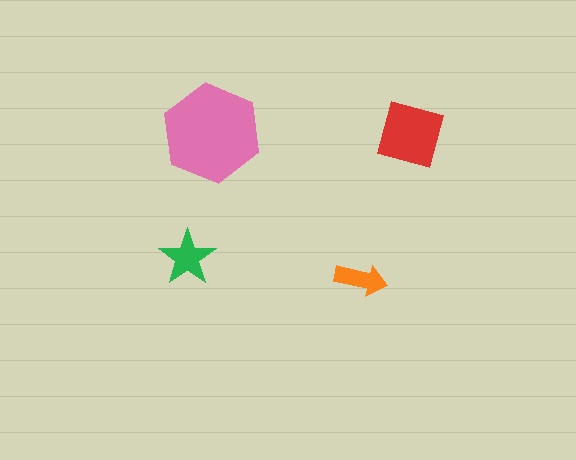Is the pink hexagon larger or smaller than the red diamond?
Larger.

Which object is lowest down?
The orange arrow is bottommost.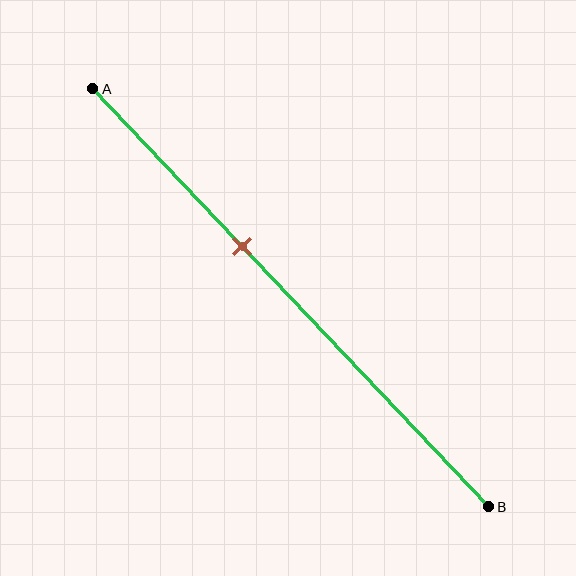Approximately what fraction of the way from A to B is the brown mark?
The brown mark is approximately 40% of the way from A to B.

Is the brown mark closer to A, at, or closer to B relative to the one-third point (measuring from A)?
The brown mark is closer to point B than the one-third point of segment AB.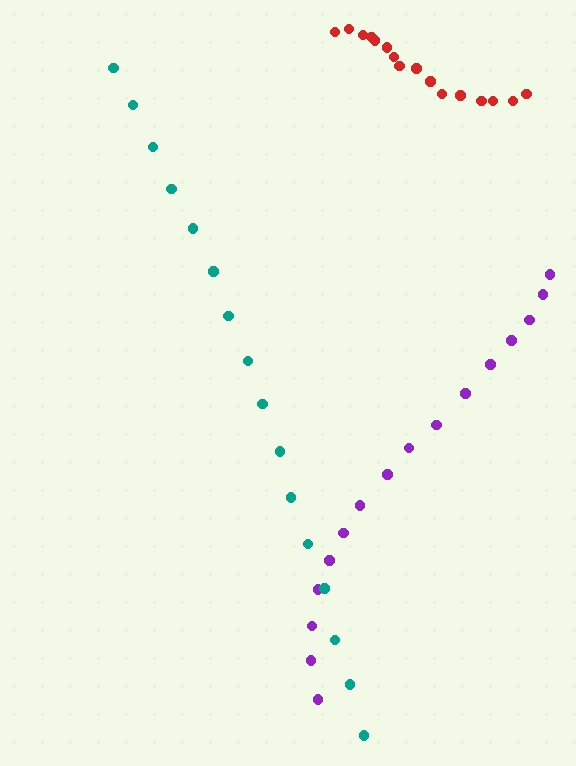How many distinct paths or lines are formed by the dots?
There are 3 distinct paths.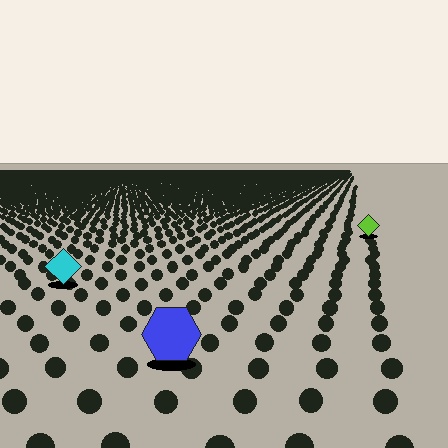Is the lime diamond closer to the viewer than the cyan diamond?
No. The cyan diamond is closer — you can tell from the texture gradient: the ground texture is coarser near it.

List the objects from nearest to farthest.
From nearest to farthest: the blue hexagon, the cyan diamond, the lime diamond.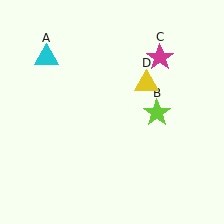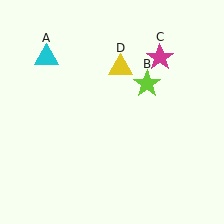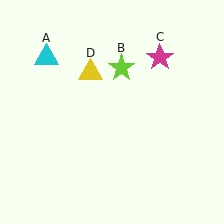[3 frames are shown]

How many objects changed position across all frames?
2 objects changed position: lime star (object B), yellow triangle (object D).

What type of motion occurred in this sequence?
The lime star (object B), yellow triangle (object D) rotated counterclockwise around the center of the scene.